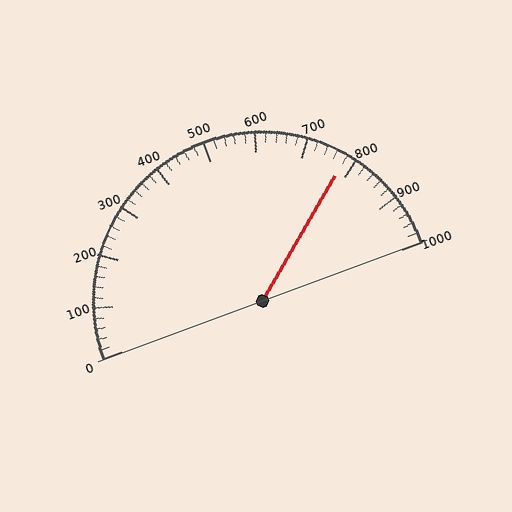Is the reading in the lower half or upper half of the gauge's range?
The reading is in the upper half of the range (0 to 1000).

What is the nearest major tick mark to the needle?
The nearest major tick mark is 800.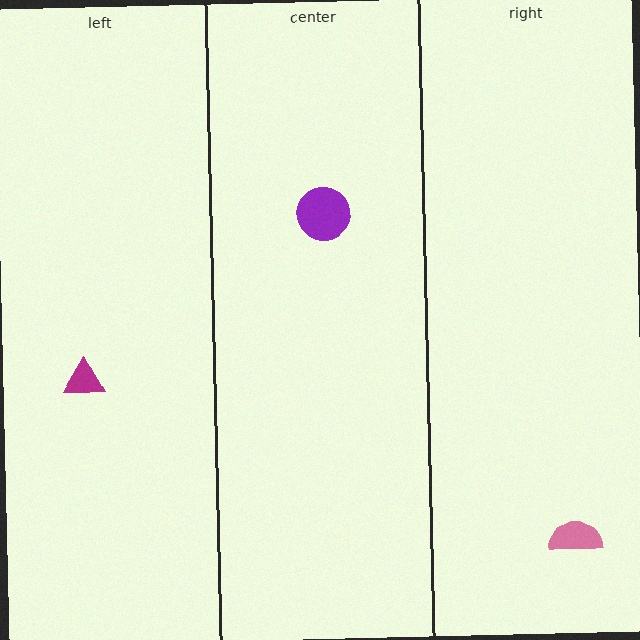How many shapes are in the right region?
1.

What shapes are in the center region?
The purple circle.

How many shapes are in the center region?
1.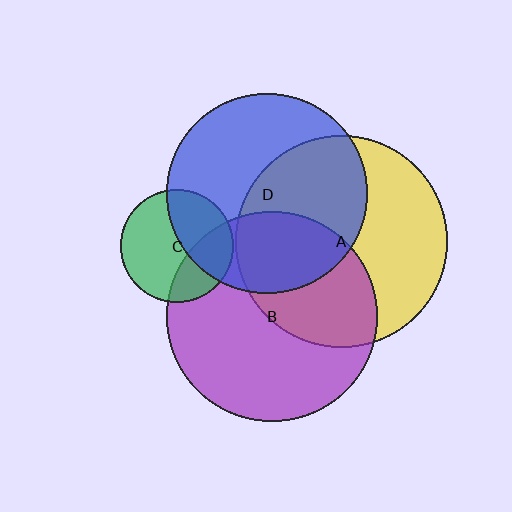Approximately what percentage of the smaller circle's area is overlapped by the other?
Approximately 30%.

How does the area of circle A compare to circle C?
Approximately 3.5 times.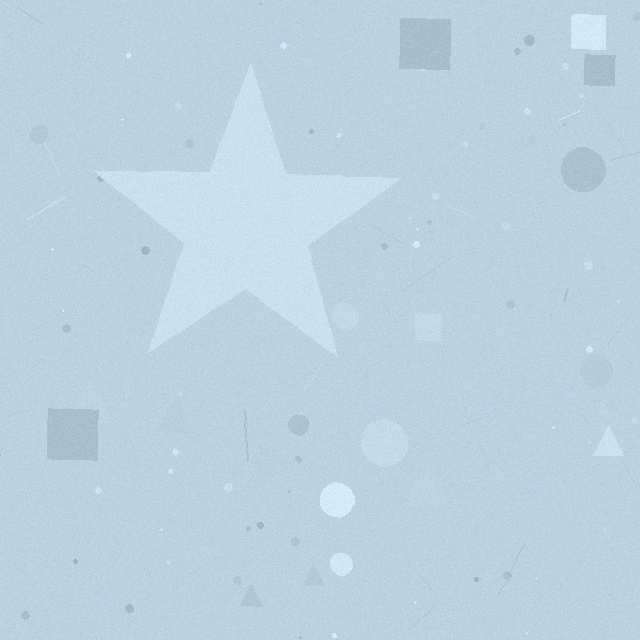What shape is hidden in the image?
A star is hidden in the image.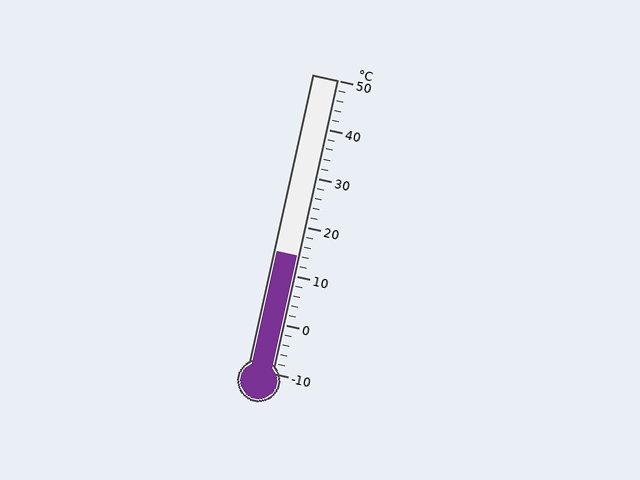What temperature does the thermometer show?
The thermometer shows approximately 14°C.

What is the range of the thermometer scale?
The thermometer scale ranges from -10°C to 50°C.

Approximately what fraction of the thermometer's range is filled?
The thermometer is filled to approximately 40% of its range.